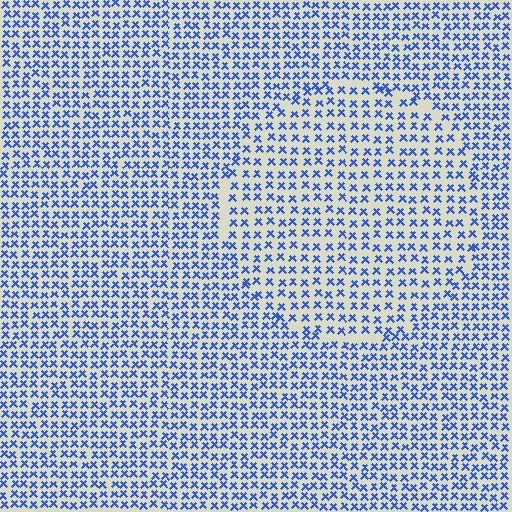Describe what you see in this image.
The image contains small blue elements arranged at two different densities. A circle-shaped region is visible where the elements are less densely packed than the surrounding area.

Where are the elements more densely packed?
The elements are more densely packed outside the circle boundary.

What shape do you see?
I see a circle.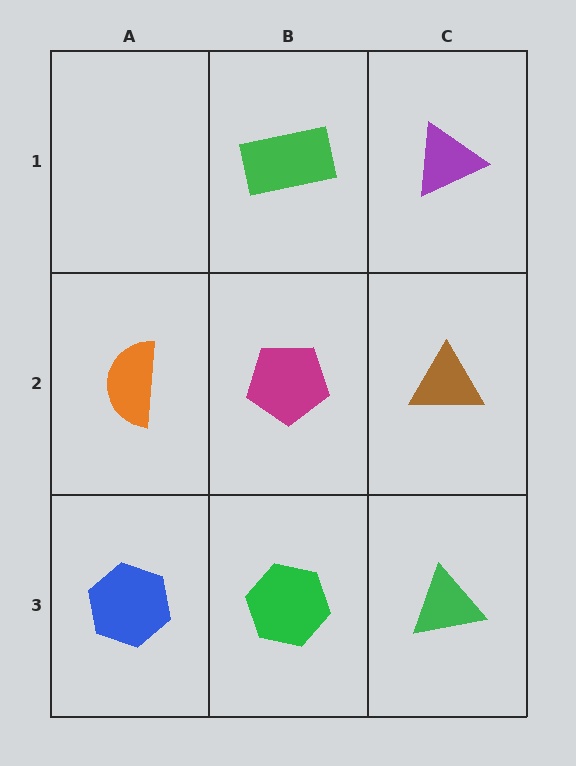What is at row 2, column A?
An orange semicircle.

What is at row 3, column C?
A green triangle.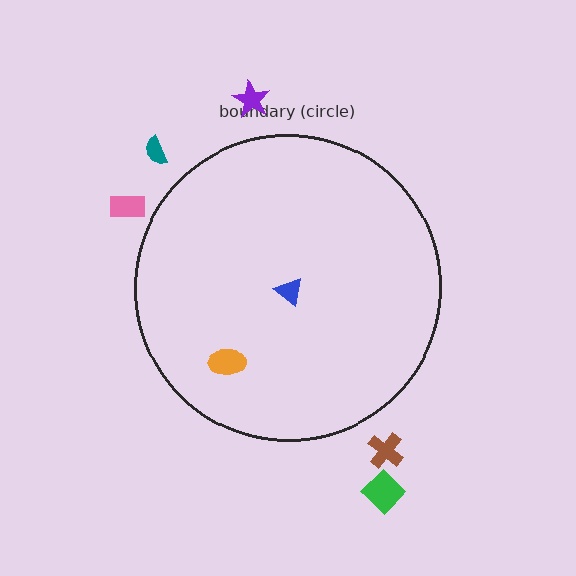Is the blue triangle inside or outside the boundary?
Inside.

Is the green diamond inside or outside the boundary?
Outside.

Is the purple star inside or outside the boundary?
Outside.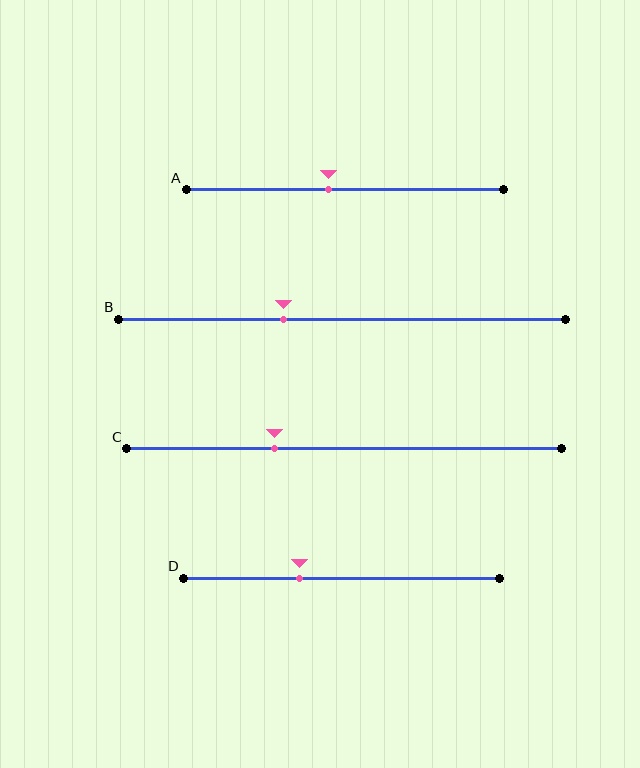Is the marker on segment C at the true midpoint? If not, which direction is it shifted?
No, the marker on segment C is shifted to the left by about 16% of the segment length.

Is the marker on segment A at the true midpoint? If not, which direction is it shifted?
No, the marker on segment A is shifted to the left by about 5% of the segment length.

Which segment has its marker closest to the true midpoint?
Segment A has its marker closest to the true midpoint.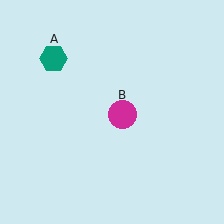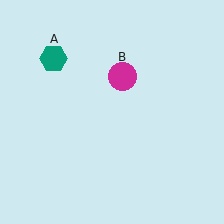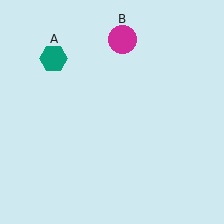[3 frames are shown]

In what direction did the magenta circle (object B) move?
The magenta circle (object B) moved up.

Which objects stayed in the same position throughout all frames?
Teal hexagon (object A) remained stationary.